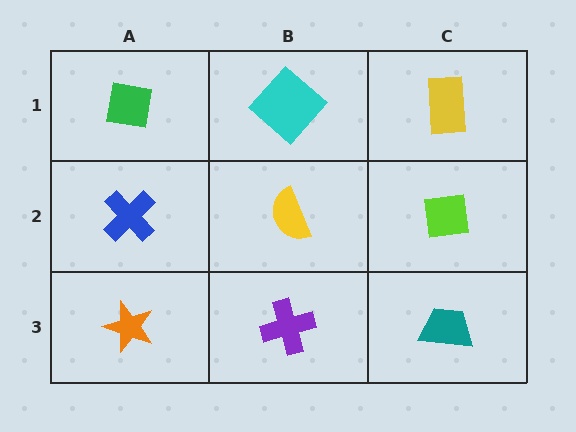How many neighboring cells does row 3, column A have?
2.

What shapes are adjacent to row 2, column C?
A yellow rectangle (row 1, column C), a teal trapezoid (row 3, column C), a yellow semicircle (row 2, column B).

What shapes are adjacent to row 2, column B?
A cyan diamond (row 1, column B), a purple cross (row 3, column B), a blue cross (row 2, column A), a lime square (row 2, column C).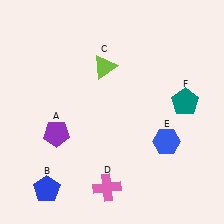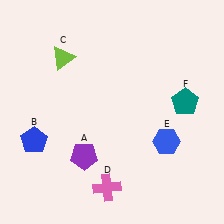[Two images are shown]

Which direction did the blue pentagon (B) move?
The blue pentagon (B) moved up.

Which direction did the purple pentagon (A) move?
The purple pentagon (A) moved right.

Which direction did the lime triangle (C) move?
The lime triangle (C) moved left.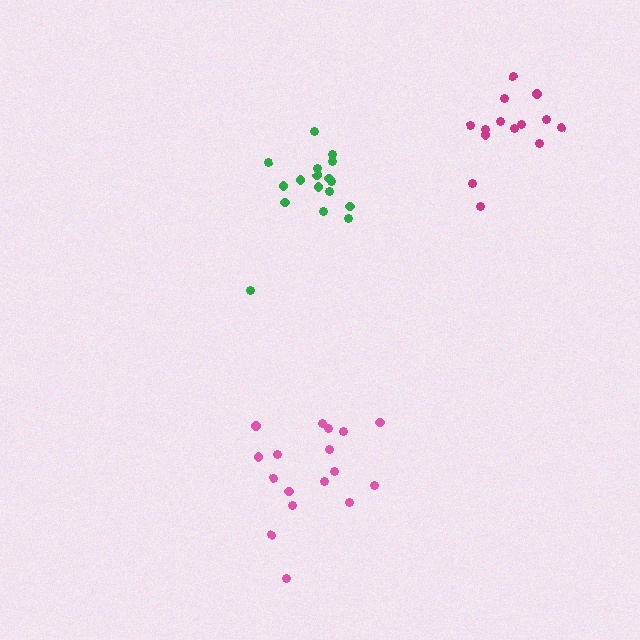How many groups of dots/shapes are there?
There are 3 groups.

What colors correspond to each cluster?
The clusters are colored: magenta, green, pink.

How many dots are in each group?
Group 1: 14 dots, Group 2: 17 dots, Group 3: 18 dots (49 total).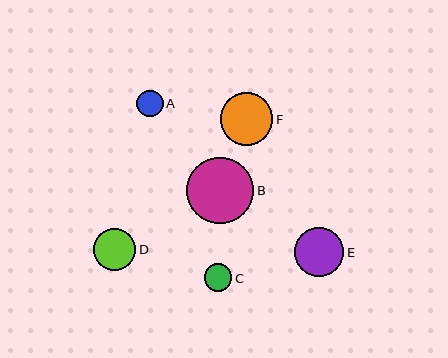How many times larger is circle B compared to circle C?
Circle B is approximately 2.4 times the size of circle C.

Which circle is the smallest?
Circle A is the smallest with a size of approximately 27 pixels.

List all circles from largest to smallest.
From largest to smallest: B, F, E, D, C, A.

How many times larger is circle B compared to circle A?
Circle B is approximately 2.5 times the size of circle A.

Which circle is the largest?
Circle B is the largest with a size of approximately 67 pixels.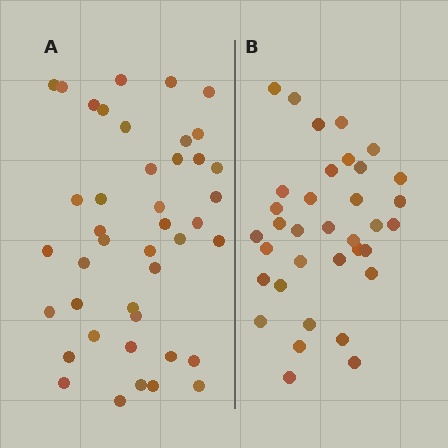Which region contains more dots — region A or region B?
Region A (the left region) has more dots.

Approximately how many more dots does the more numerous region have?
Region A has roughly 8 or so more dots than region B.